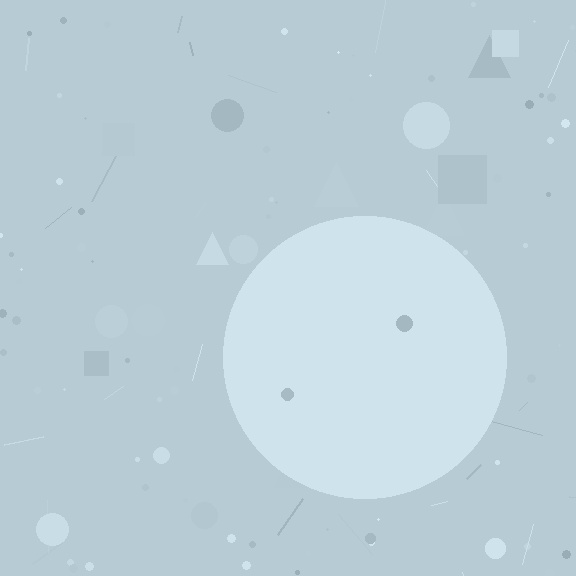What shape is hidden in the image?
A circle is hidden in the image.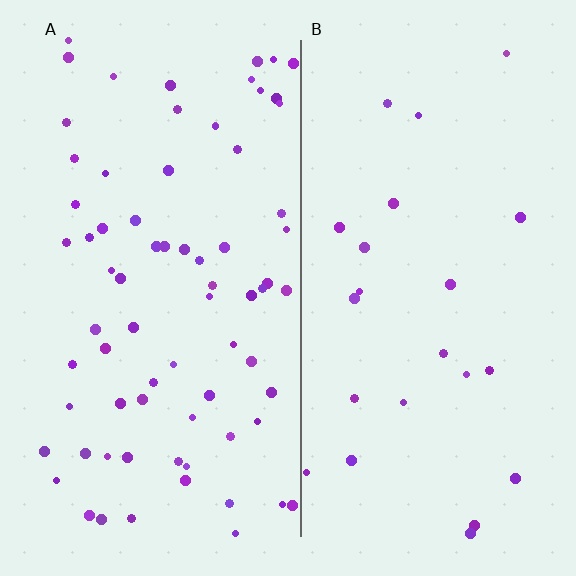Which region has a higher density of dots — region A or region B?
A (the left).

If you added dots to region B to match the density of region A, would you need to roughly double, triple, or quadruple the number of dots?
Approximately triple.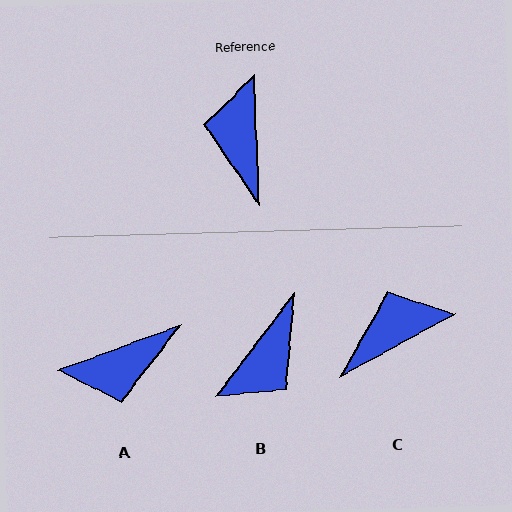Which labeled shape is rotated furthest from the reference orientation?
B, about 141 degrees away.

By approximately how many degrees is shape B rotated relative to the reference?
Approximately 141 degrees counter-clockwise.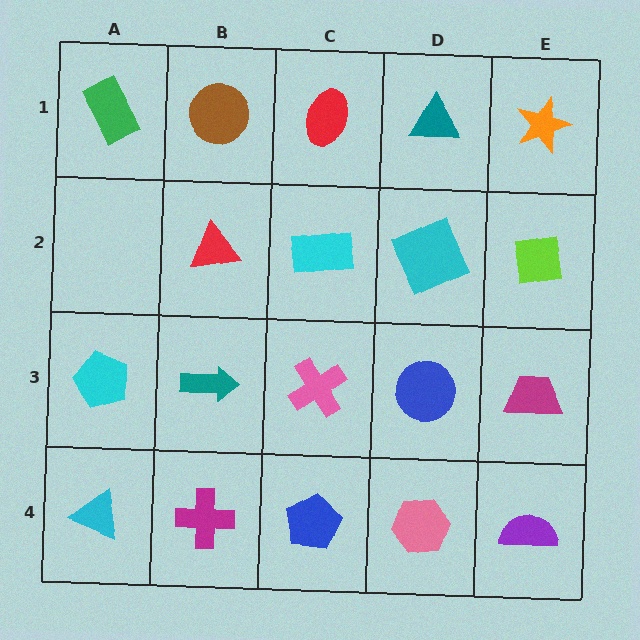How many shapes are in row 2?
4 shapes.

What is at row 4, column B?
A magenta cross.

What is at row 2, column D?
A cyan square.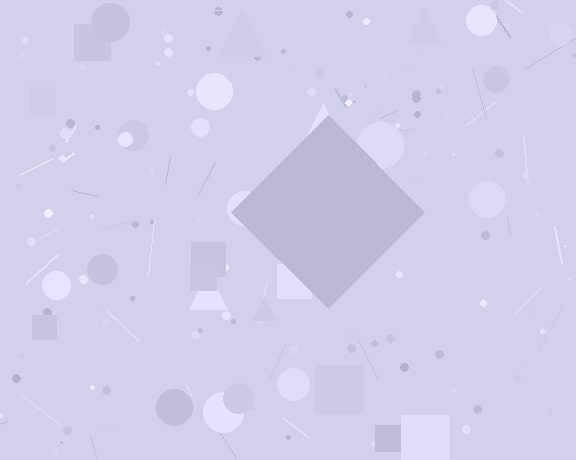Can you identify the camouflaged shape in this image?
The camouflaged shape is a diamond.